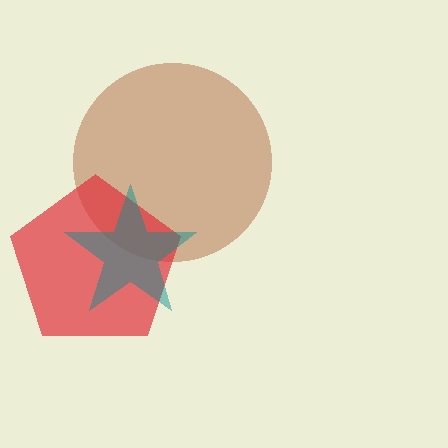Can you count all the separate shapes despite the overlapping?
Yes, there are 3 separate shapes.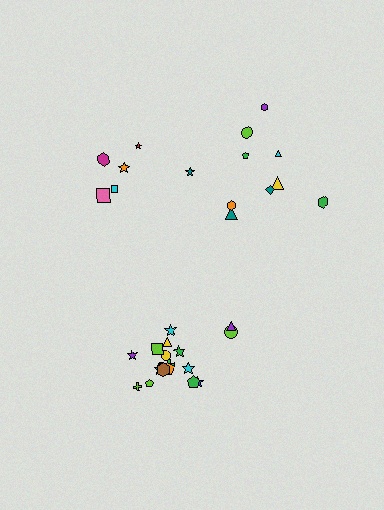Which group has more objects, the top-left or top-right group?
The top-right group.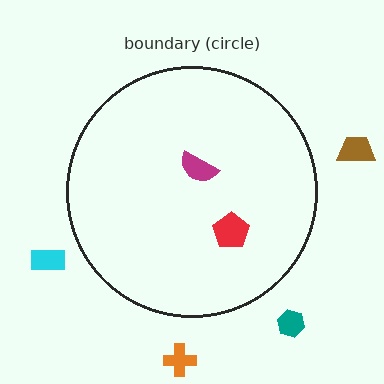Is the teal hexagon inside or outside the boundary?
Outside.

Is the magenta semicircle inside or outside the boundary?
Inside.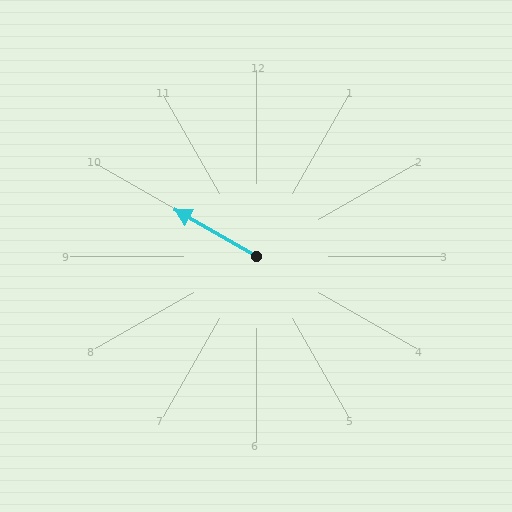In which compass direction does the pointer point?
Northwest.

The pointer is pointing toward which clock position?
Roughly 10 o'clock.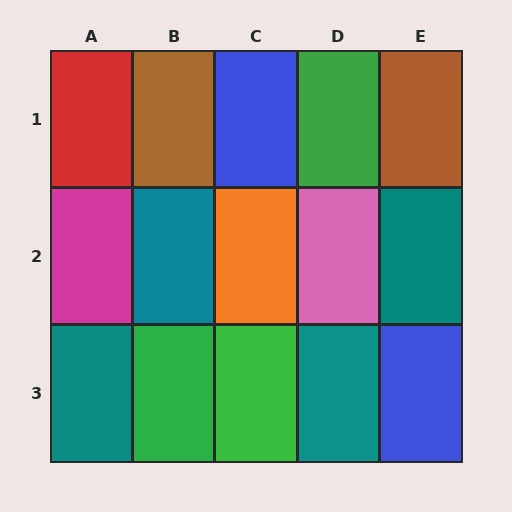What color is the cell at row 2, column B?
Teal.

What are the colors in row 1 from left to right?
Red, brown, blue, green, brown.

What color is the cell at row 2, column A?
Magenta.